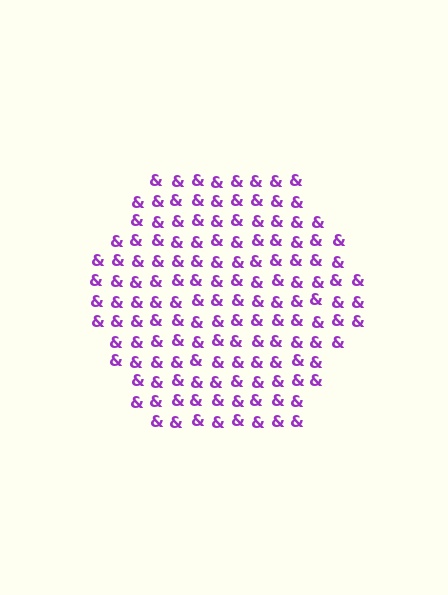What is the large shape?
The large shape is a hexagon.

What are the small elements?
The small elements are ampersands.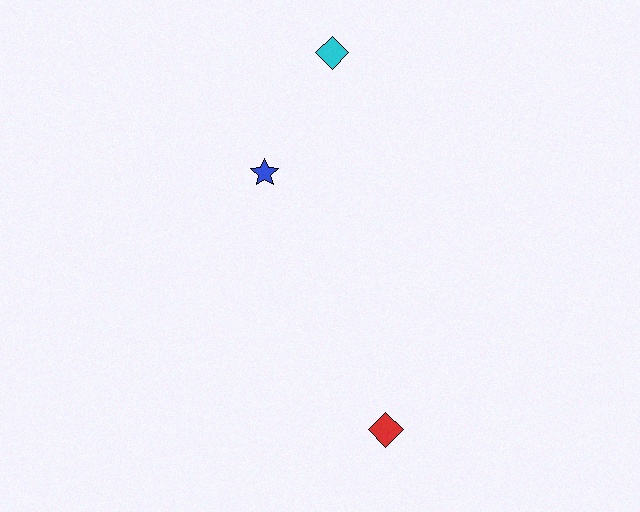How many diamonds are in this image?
There are 2 diamonds.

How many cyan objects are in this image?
There is 1 cyan object.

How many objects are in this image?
There are 3 objects.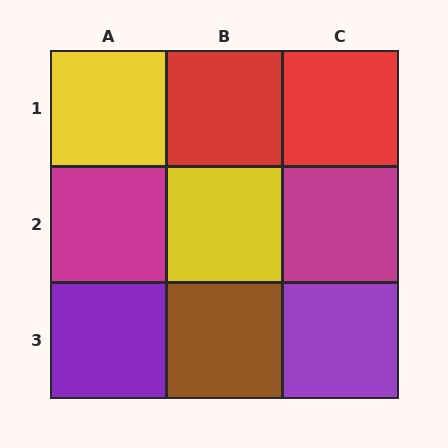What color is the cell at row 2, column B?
Yellow.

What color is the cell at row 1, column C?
Red.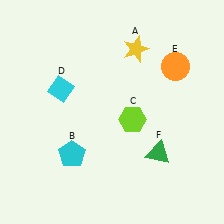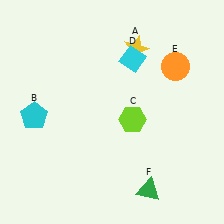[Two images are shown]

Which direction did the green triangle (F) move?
The green triangle (F) moved down.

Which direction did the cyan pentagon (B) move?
The cyan pentagon (B) moved up.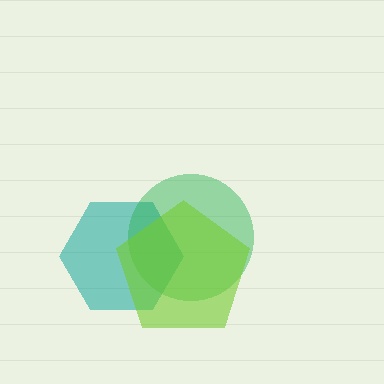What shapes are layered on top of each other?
The layered shapes are: a teal hexagon, a green circle, a lime pentagon.